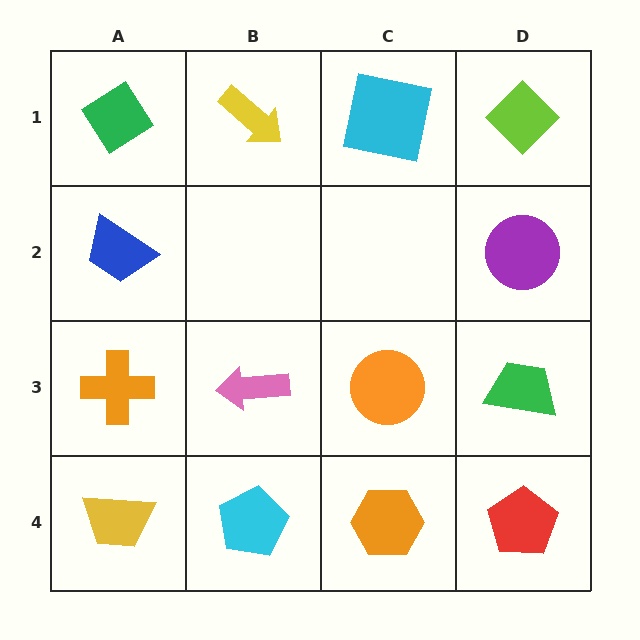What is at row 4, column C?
An orange hexagon.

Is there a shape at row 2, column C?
No, that cell is empty.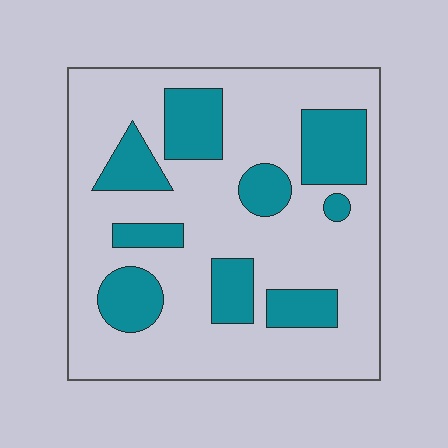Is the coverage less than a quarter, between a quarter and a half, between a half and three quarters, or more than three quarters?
Between a quarter and a half.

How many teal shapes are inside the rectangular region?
9.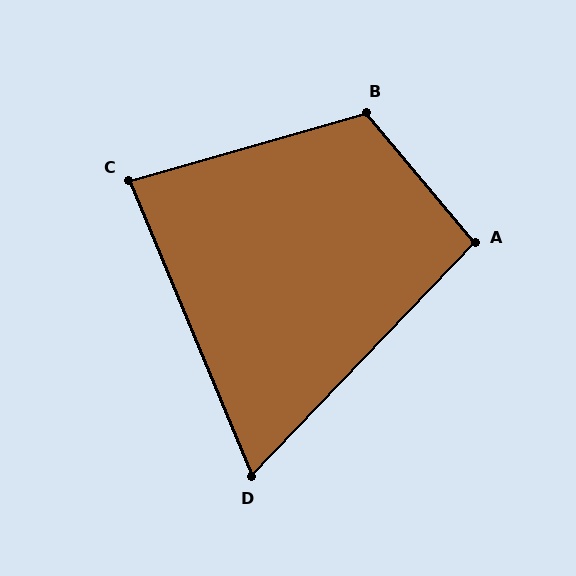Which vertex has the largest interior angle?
B, at approximately 114 degrees.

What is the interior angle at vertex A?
Approximately 97 degrees (obtuse).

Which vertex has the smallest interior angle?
D, at approximately 66 degrees.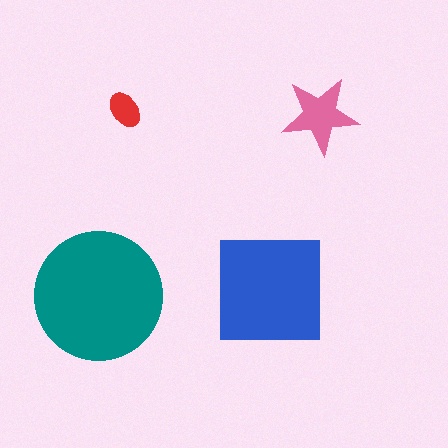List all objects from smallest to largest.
The red ellipse, the pink star, the blue square, the teal circle.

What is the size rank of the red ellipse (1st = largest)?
4th.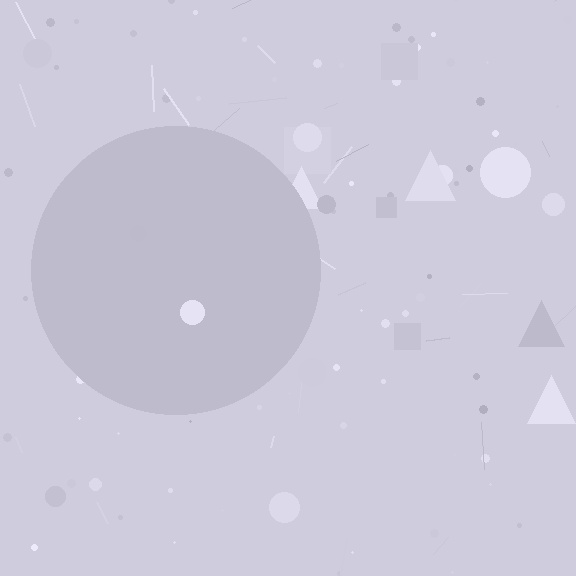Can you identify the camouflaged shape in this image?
The camouflaged shape is a circle.